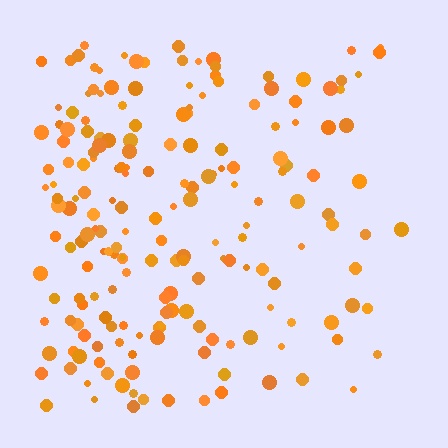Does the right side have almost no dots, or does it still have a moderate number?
Still a moderate number, just noticeably fewer than the left.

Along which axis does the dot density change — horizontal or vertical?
Horizontal.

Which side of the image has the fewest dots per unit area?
The right.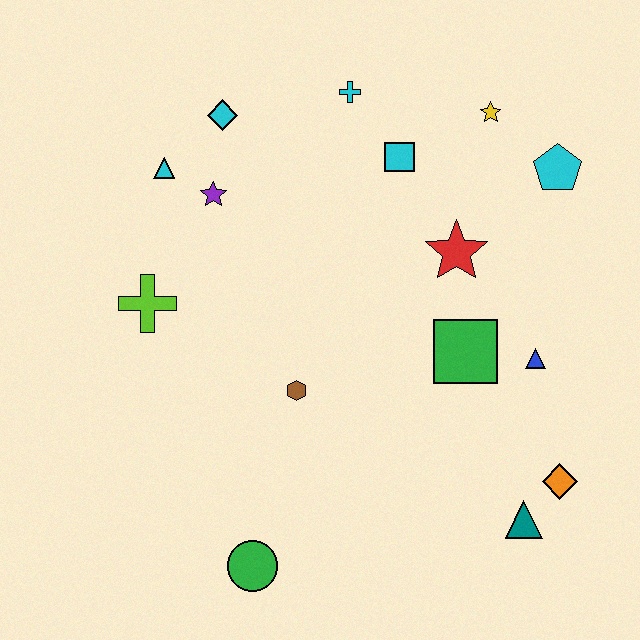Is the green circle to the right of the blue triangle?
No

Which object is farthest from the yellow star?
The green circle is farthest from the yellow star.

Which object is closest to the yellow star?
The cyan pentagon is closest to the yellow star.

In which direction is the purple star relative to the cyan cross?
The purple star is to the left of the cyan cross.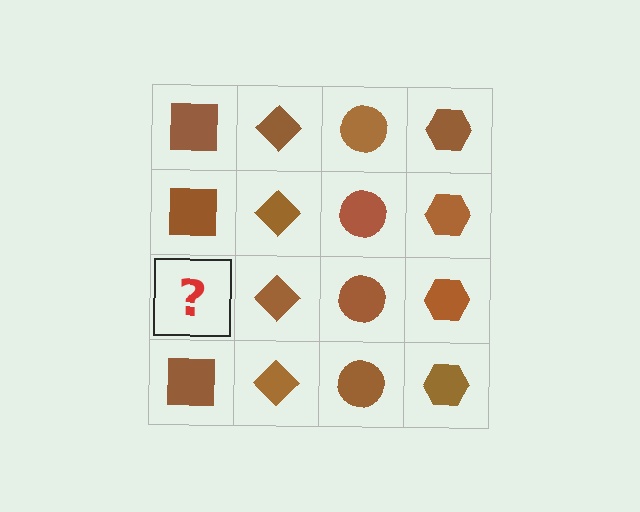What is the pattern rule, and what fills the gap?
The rule is that each column has a consistent shape. The gap should be filled with a brown square.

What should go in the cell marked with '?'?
The missing cell should contain a brown square.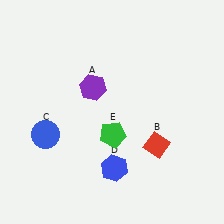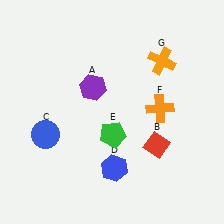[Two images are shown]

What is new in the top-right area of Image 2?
An orange cross (G) was added in the top-right area of Image 2.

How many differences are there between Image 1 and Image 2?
There are 2 differences between the two images.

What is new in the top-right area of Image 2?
An orange cross (F) was added in the top-right area of Image 2.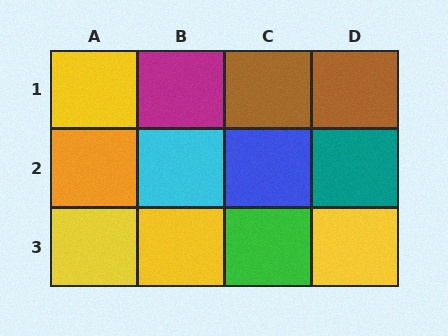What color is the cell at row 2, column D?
Teal.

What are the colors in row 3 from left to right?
Yellow, yellow, green, yellow.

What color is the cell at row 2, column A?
Orange.